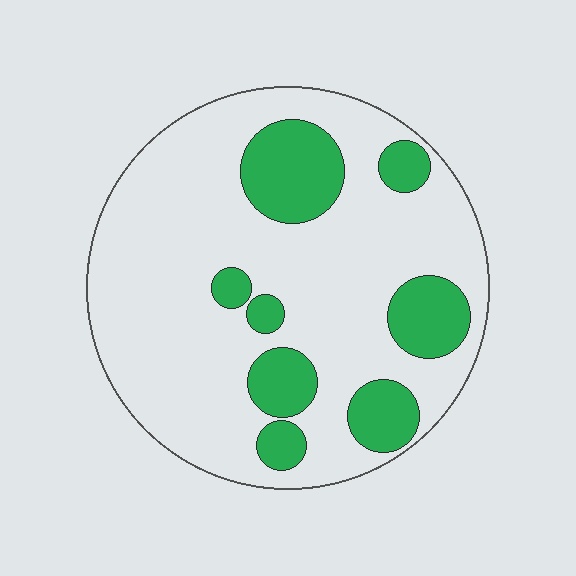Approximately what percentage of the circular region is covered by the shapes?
Approximately 25%.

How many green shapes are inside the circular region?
8.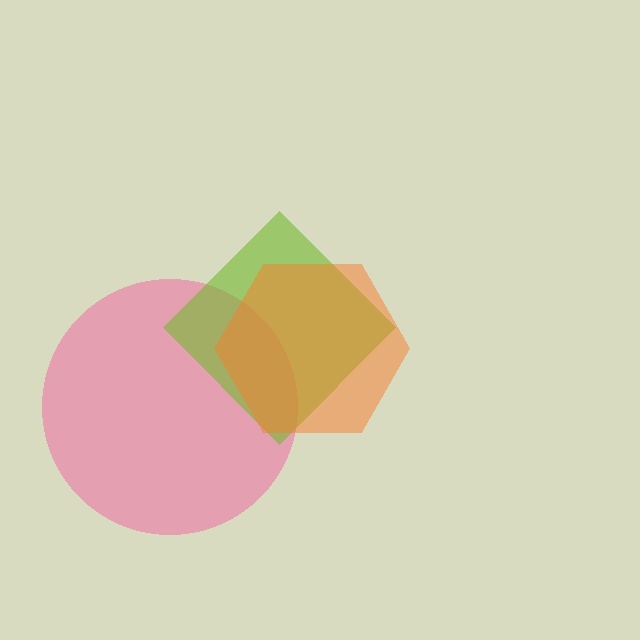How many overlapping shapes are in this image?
There are 3 overlapping shapes in the image.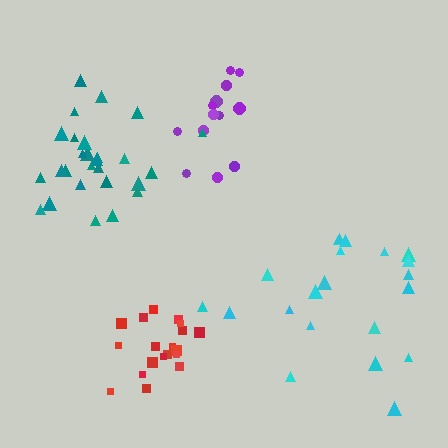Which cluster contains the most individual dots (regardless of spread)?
Teal (27).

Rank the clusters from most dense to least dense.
red, teal, purple, cyan.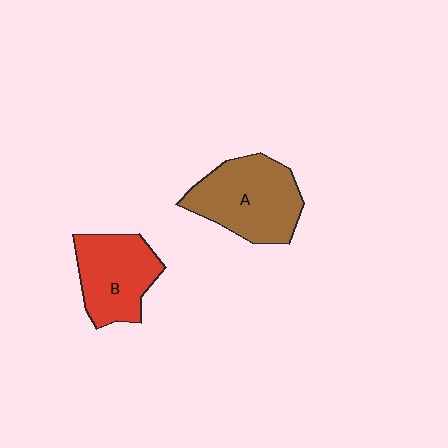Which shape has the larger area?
Shape A (brown).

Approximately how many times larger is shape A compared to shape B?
Approximately 1.2 times.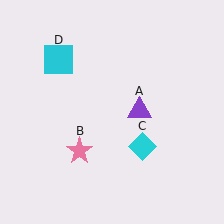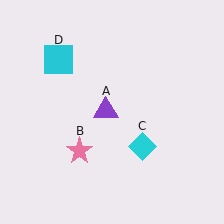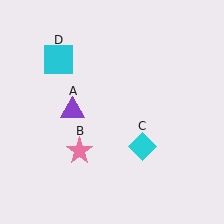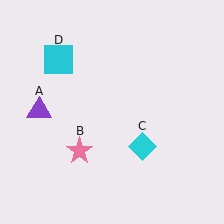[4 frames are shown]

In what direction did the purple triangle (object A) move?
The purple triangle (object A) moved left.